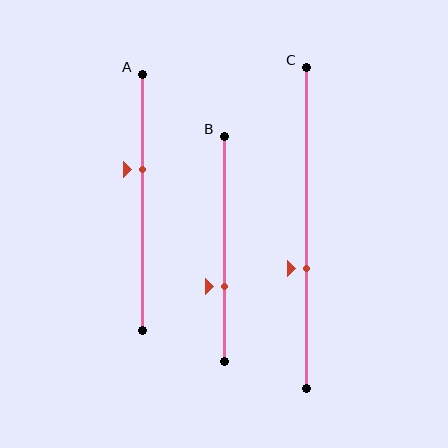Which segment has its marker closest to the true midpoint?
Segment C has its marker closest to the true midpoint.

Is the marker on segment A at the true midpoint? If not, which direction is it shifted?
No, the marker on segment A is shifted upward by about 13% of the segment length.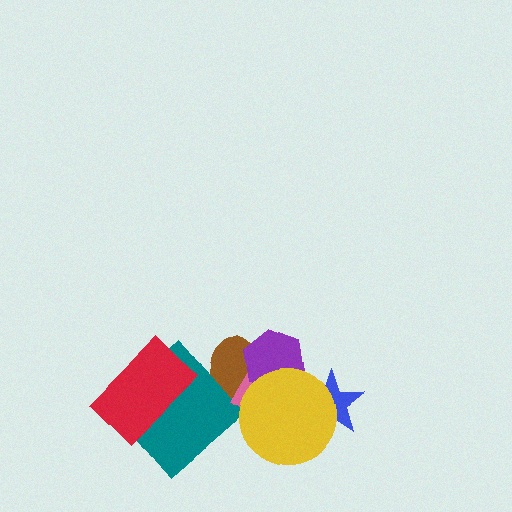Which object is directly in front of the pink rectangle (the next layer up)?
The purple hexagon is directly in front of the pink rectangle.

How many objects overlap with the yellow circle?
4 objects overlap with the yellow circle.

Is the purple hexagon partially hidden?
Yes, it is partially covered by another shape.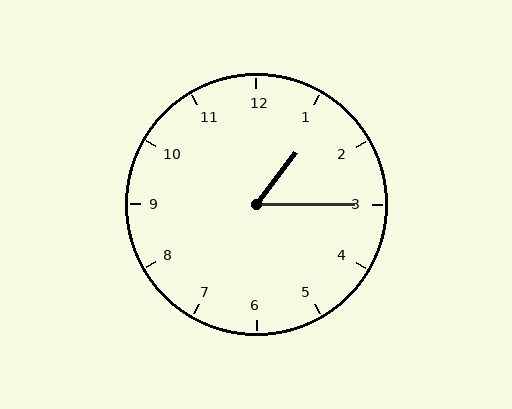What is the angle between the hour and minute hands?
Approximately 52 degrees.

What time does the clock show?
1:15.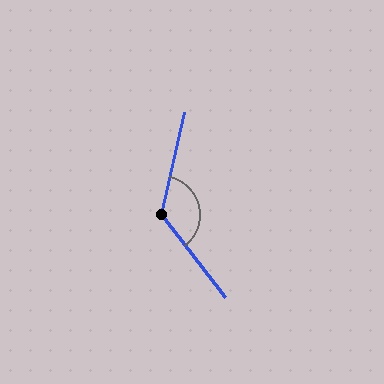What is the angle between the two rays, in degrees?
Approximately 129 degrees.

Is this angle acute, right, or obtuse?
It is obtuse.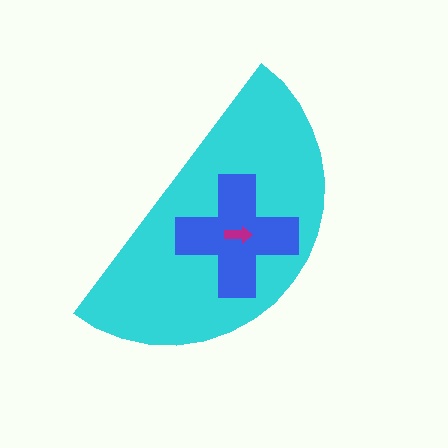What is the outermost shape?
The cyan semicircle.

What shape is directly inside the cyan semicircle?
The blue cross.